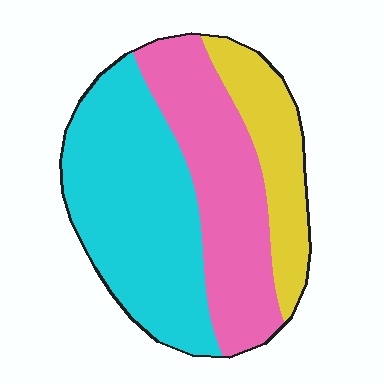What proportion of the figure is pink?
Pink takes up about one third (1/3) of the figure.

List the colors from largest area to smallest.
From largest to smallest: cyan, pink, yellow.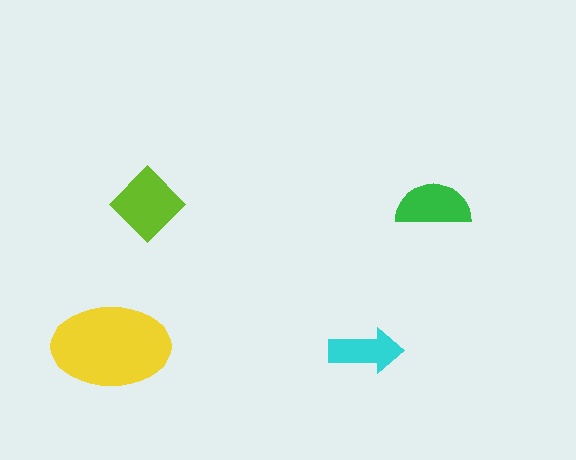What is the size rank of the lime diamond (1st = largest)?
2nd.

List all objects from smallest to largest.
The cyan arrow, the green semicircle, the lime diamond, the yellow ellipse.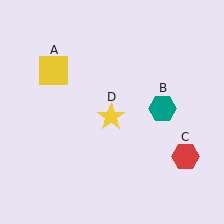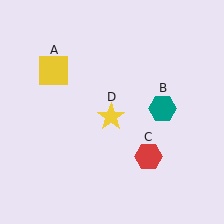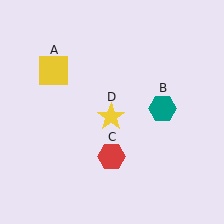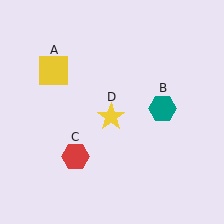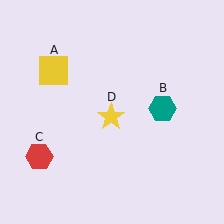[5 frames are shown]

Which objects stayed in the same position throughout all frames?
Yellow square (object A) and teal hexagon (object B) and yellow star (object D) remained stationary.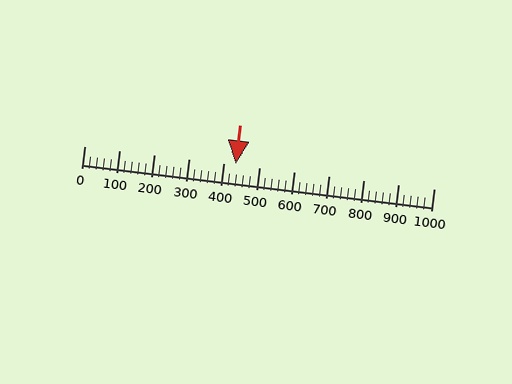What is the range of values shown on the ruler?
The ruler shows values from 0 to 1000.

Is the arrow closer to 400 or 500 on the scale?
The arrow is closer to 400.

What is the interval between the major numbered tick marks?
The major tick marks are spaced 100 units apart.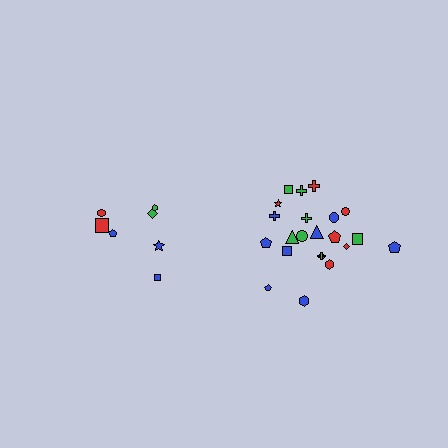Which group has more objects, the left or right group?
The right group.